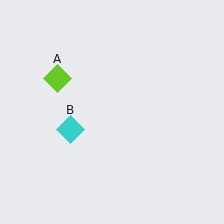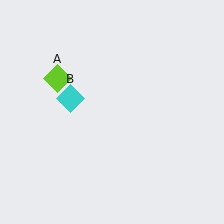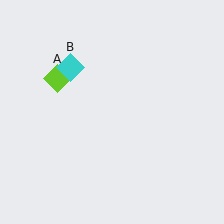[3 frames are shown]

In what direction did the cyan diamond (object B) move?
The cyan diamond (object B) moved up.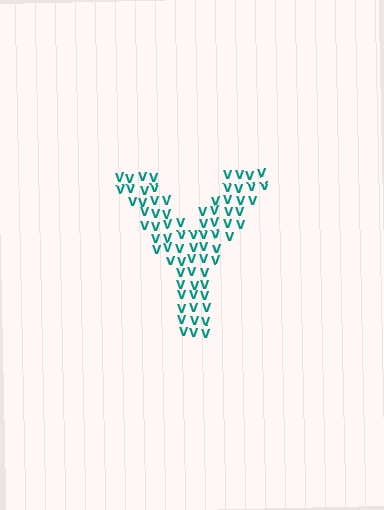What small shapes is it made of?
It is made of small letter V's.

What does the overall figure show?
The overall figure shows the letter Y.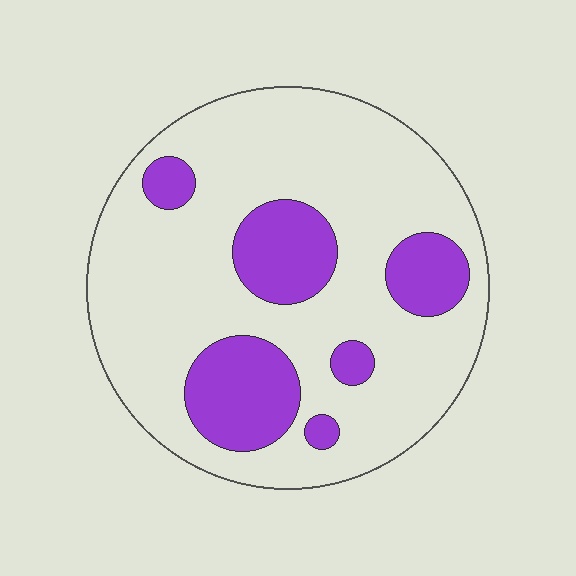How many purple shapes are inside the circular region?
6.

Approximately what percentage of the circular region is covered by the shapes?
Approximately 25%.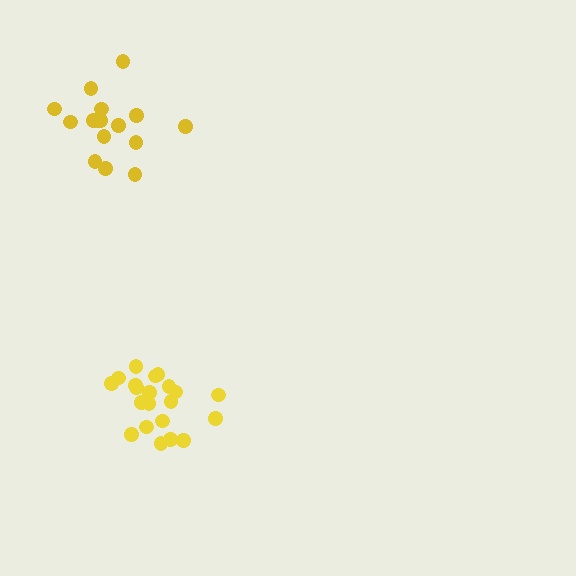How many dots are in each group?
Group 1: 21 dots, Group 2: 16 dots (37 total).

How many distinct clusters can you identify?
There are 2 distinct clusters.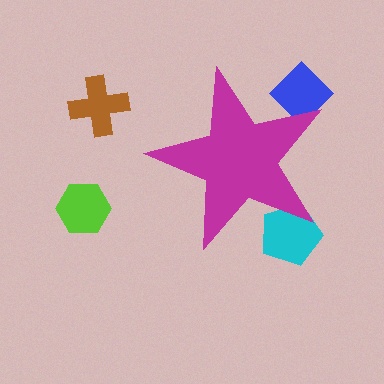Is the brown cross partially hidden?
No, the brown cross is fully visible.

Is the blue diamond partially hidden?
Yes, the blue diamond is partially hidden behind the magenta star.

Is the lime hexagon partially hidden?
No, the lime hexagon is fully visible.